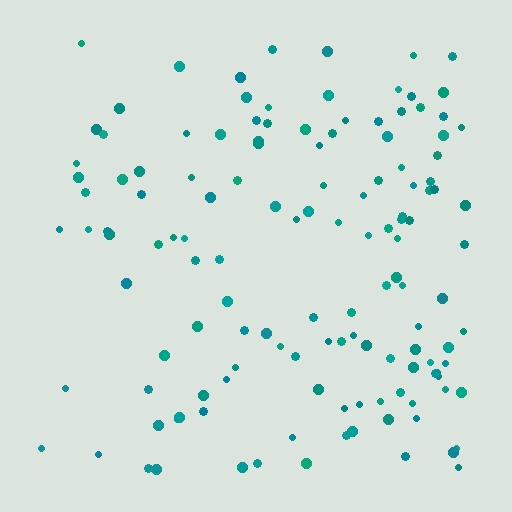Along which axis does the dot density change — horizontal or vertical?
Horizontal.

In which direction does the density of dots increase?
From left to right, with the right side densest.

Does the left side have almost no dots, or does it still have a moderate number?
Still a moderate number, just noticeably fewer than the right.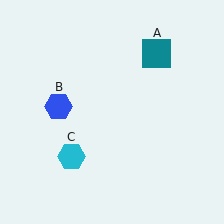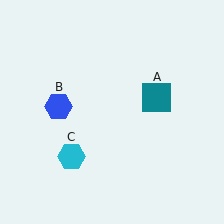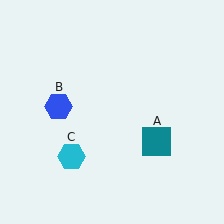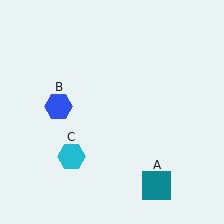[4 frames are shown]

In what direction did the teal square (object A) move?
The teal square (object A) moved down.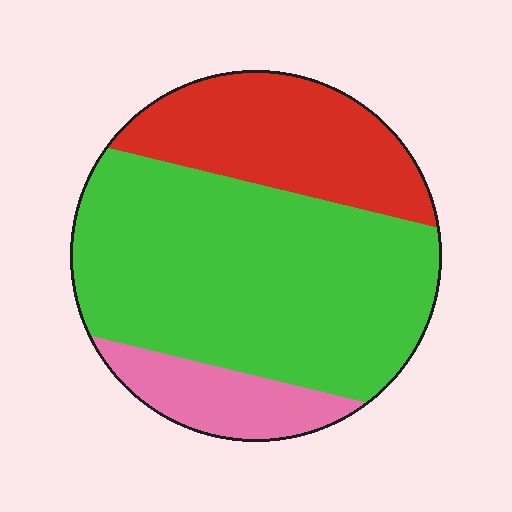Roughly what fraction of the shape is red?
Red takes up about one quarter (1/4) of the shape.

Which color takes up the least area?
Pink, at roughly 15%.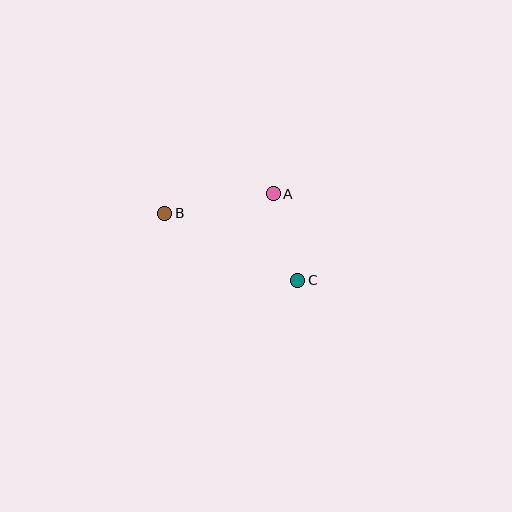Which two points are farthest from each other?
Points B and C are farthest from each other.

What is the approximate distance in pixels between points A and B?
The distance between A and B is approximately 110 pixels.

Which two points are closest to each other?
Points A and C are closest to each other.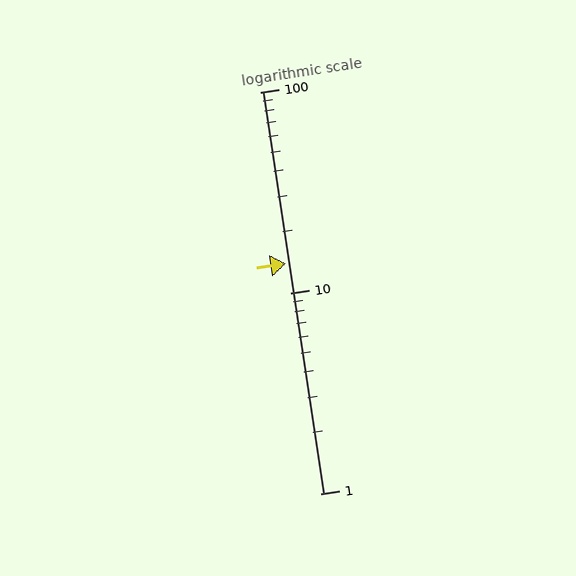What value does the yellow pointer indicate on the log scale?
The pointer indicates approximately 14.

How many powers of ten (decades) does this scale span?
The scale spans 2 decades, from 1 to 100.